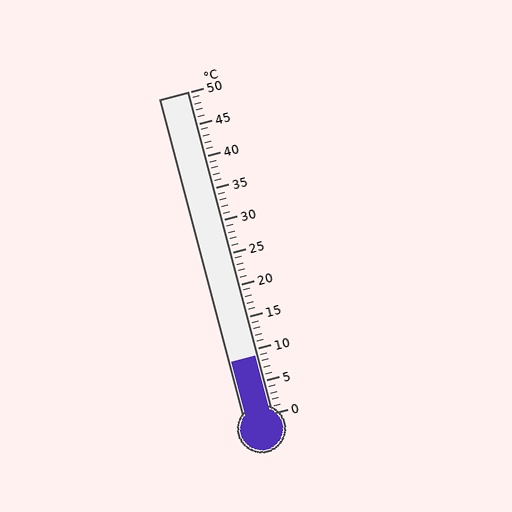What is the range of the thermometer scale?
The thermometer scale ranges from 0°C to 50°C.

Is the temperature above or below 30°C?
The temperature is below 30°C.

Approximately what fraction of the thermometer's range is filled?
The thermometer is filled to approximately 20% of its range.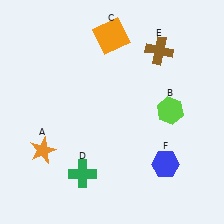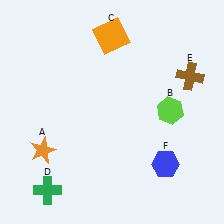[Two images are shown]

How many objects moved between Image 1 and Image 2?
2 objects moved between the two images.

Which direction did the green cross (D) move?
The green cross (D) moved left.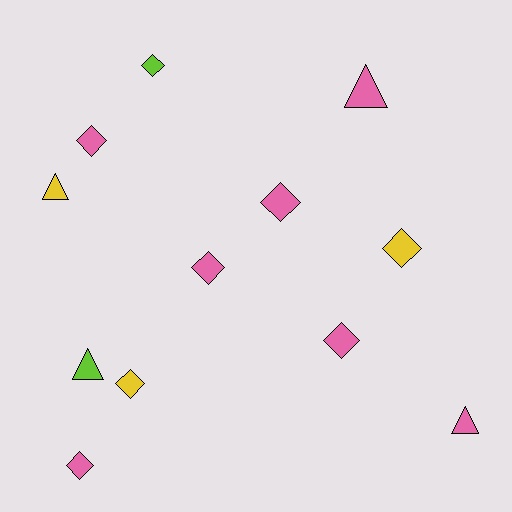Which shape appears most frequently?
Diamond, with 8 objects.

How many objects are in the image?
There are 12 objects.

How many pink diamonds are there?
There are 5 pink diamonds.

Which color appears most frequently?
Pink, with 7 objects.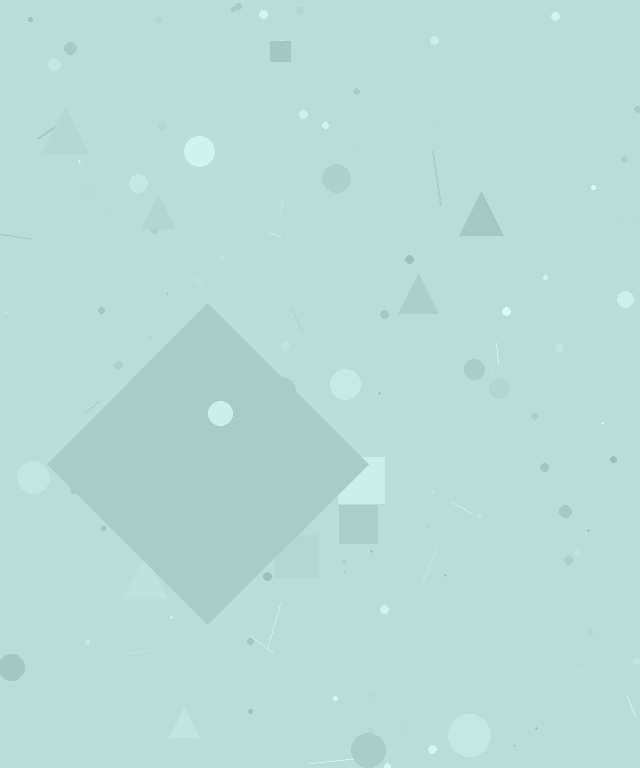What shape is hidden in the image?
A diamond is hidden in the image.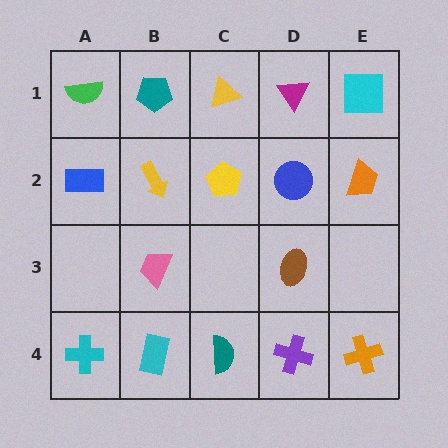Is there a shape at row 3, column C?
No, that cell is empty.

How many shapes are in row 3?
2 shapes.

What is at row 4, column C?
A teal semicircle.